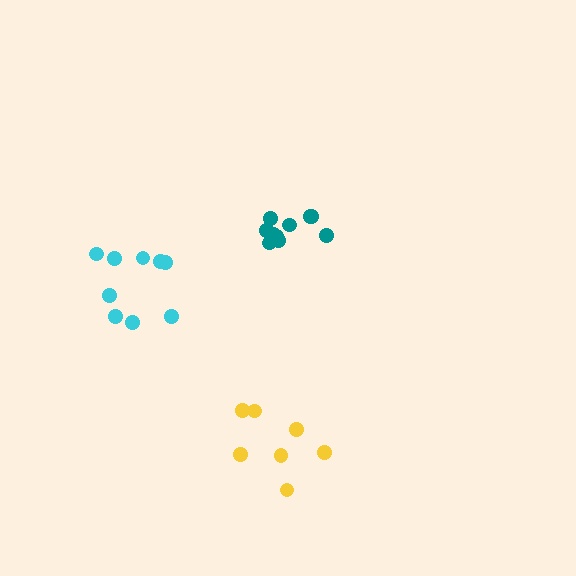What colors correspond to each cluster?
The clusters are colored: cyan, teal, yellow.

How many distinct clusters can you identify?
There are 3 distinct clusters.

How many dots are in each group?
Group 1: 9 dots, Group 2: 10 dots, Group 3: 7 dots (26 total).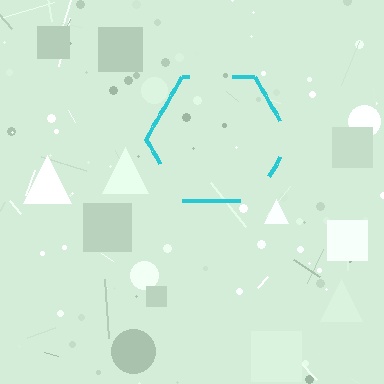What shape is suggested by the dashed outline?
The dashed outline suggests a hexagon.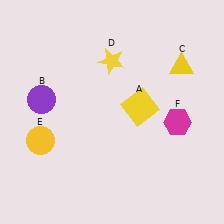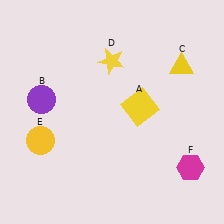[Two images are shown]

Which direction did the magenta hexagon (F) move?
The magenta hexagon (F) moved down.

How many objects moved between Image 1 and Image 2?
1 object moved between the two images.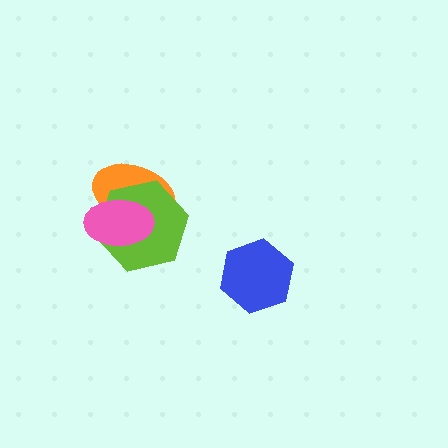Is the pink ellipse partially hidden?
No, no other shape covers it.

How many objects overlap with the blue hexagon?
0 objects overlap with the blue hexagon.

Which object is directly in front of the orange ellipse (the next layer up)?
The lime hexagon is directly in front of the orange ellipse.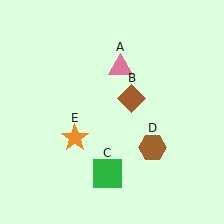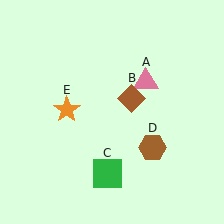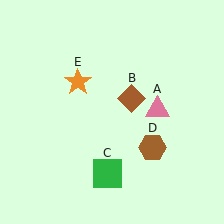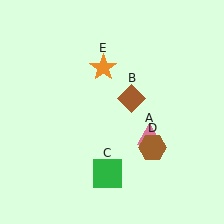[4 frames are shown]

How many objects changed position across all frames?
2 objects changed position: pink triangle (object A), orange star (object E).